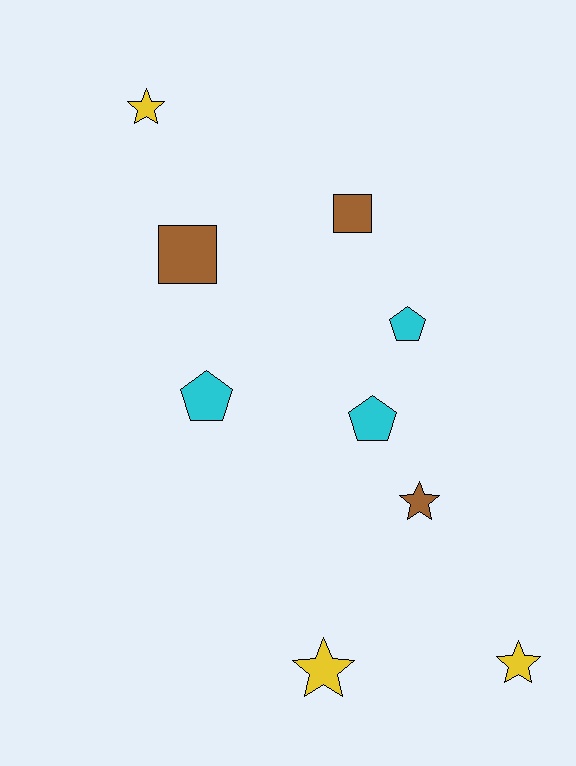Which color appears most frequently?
Cyan, with 3 objects.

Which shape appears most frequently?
Star, with 4 objects.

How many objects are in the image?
There are 9 objects.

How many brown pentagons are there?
There are no brown pentagons.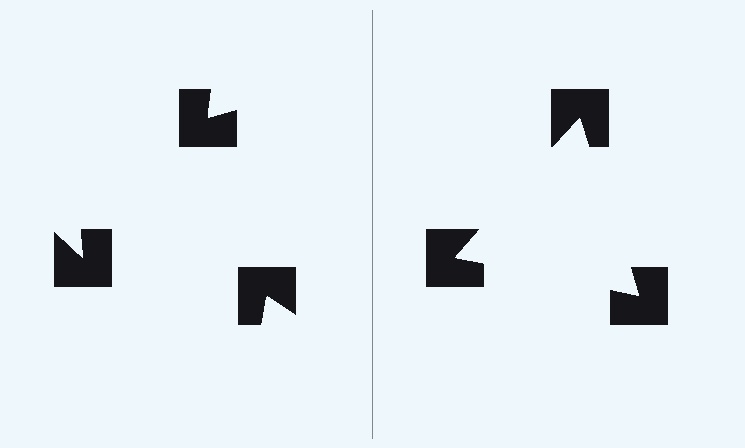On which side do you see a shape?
An illusory triangle appears on the right side. On the left side the wedge cuts are rotated, so no coherent shape forms.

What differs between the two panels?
The notched squares are positioned identically on both sides; only the wedge orientations differ. On the right they align to a triangle; on the left they are misaligned.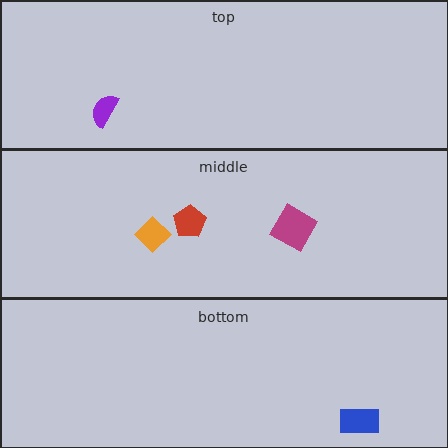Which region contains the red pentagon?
The middle region.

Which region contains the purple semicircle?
The top region.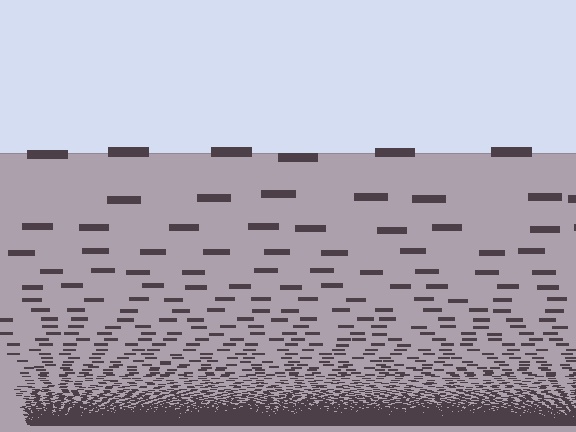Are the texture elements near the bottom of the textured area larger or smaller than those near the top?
Smaller. The gradient is inverted — elements near the bottom are smaller and denser.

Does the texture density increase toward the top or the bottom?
Density increases toward the bottom.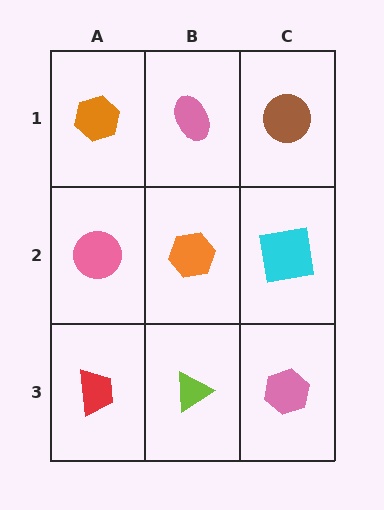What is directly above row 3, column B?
An orange hexagon.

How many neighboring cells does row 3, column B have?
3.